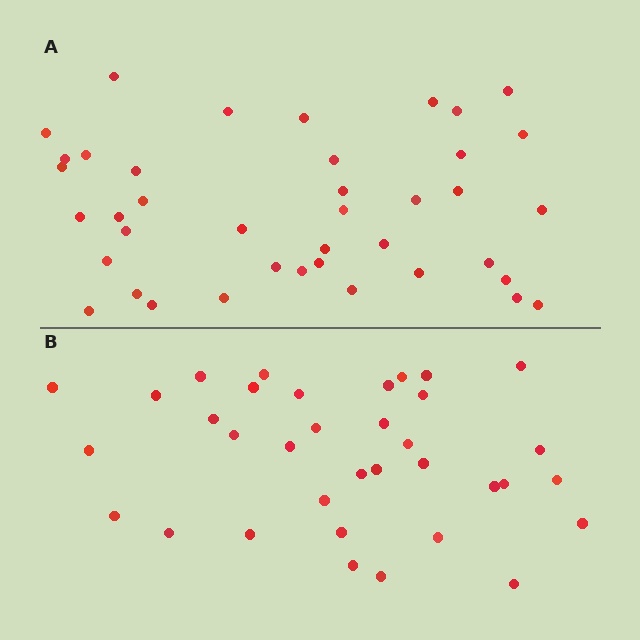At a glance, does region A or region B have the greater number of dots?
Region A (the top region) has more dots.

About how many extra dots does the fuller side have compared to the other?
Region A has about 5 more dots than region B.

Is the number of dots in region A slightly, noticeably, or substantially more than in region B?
Region A has only slightly more — the two regions are fairly close. The ratio is roughly 1.1 to 1.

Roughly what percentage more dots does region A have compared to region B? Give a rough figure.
About 15% more.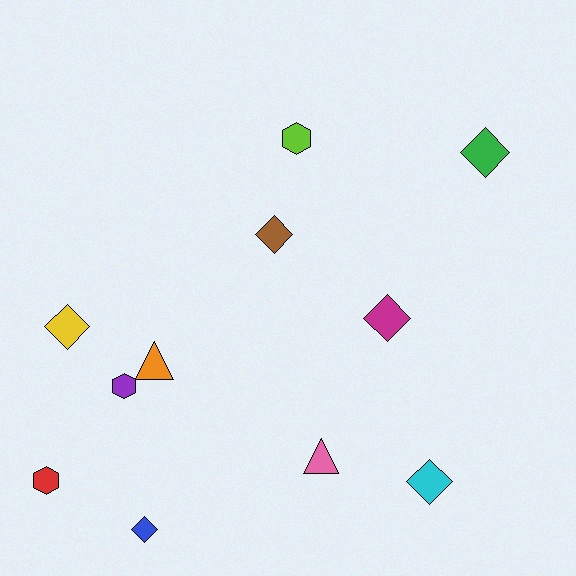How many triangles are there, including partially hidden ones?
There are 2 triangles.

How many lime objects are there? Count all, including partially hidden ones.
There is 1 lime object.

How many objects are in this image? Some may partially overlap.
There are 11 objects.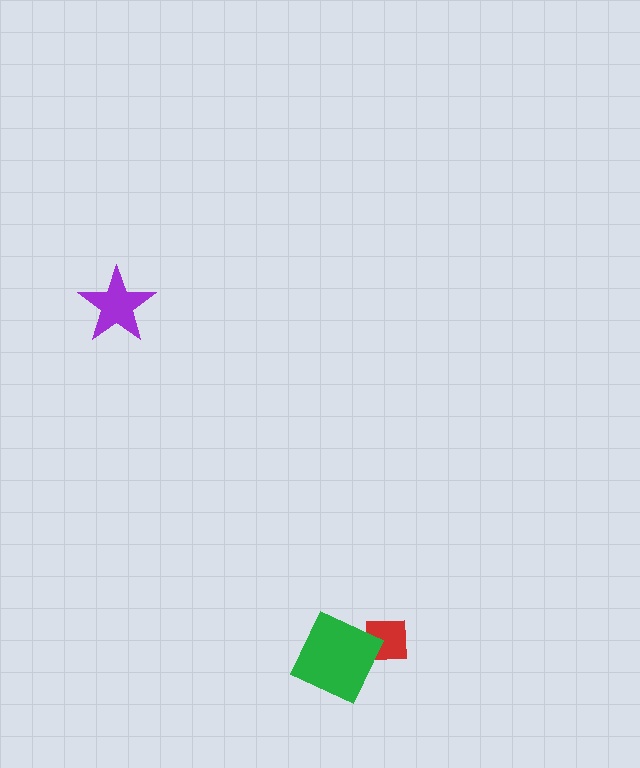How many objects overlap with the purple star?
0 objects overlap with the purple star.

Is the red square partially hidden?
Yes, it is partially covered by another shape.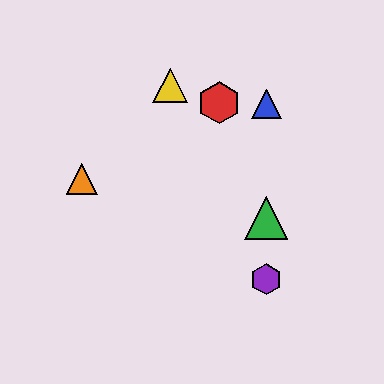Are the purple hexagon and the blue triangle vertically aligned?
Yes, both are at x≈266.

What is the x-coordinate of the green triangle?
The green triangle is at x≈266.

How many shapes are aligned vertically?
3 shapes (the blue triangle, the green triangle, the purple hexagon) are aligned vertically.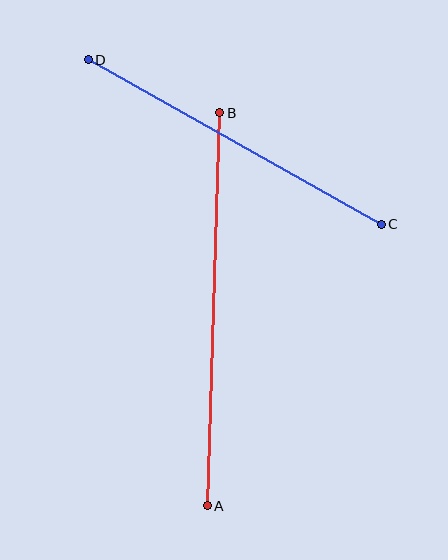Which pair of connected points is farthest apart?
Points A and B are farthest apart.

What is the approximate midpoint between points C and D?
The midpoint is at approximately (235, 142) pixels.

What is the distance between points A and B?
The distance is approximately 393 pixels.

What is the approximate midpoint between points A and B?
The midpoint is at approximately (214, 309) pixels.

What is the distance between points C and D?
The distance is approximately 336 pixels.